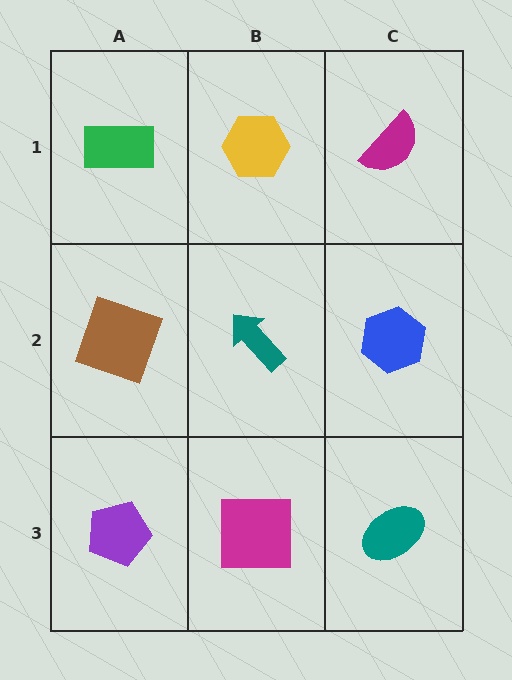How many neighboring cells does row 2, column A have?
3.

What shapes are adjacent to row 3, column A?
A brown square (row 2, column A), a magenta square (row 3, column B).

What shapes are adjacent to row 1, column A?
A brown square (row 2, column A), a yellow hexagon (row 1, column B).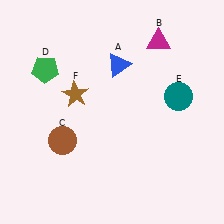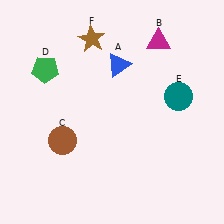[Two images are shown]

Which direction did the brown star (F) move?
The brown star (F) moved up.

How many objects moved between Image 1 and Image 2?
1 object moved between the two images.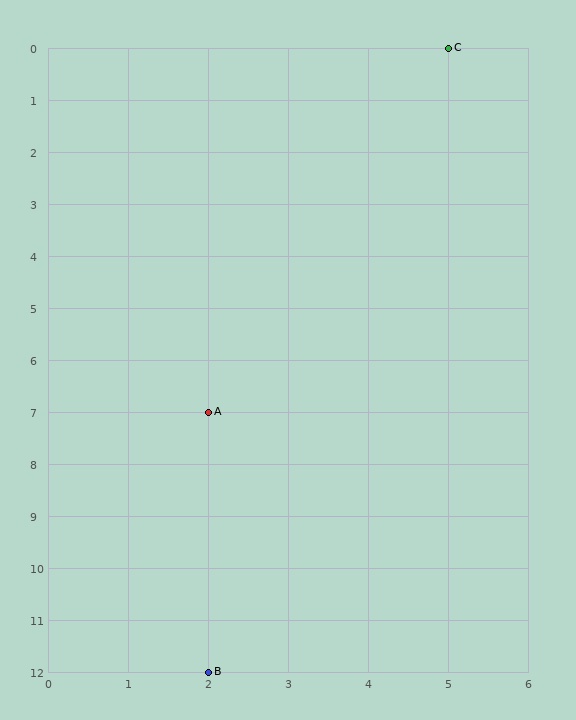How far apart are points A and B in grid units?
Points A and B are 5 rows apart.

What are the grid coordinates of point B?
Point B is at grid coordinates (2, 12).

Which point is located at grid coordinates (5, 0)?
Point C is at (5, 0).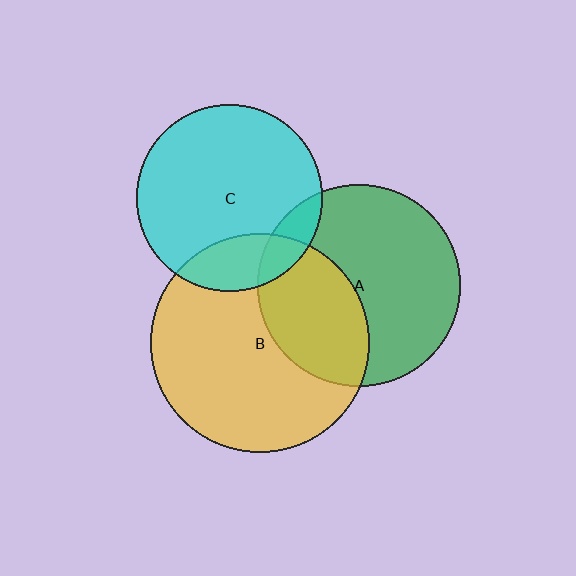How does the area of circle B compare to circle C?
Approximately 1.4 times.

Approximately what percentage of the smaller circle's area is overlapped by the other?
Approximately 20%.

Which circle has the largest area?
Circle B (yellow).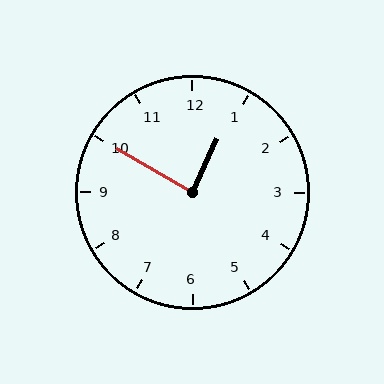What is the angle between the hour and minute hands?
Approximately 85 degrees.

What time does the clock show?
12:50.